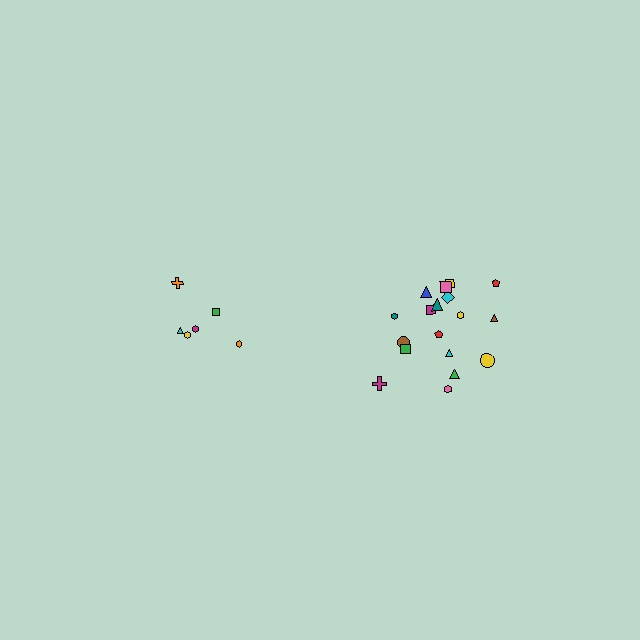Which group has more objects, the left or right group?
The right group.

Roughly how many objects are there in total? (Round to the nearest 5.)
Roughly 25 objects in total.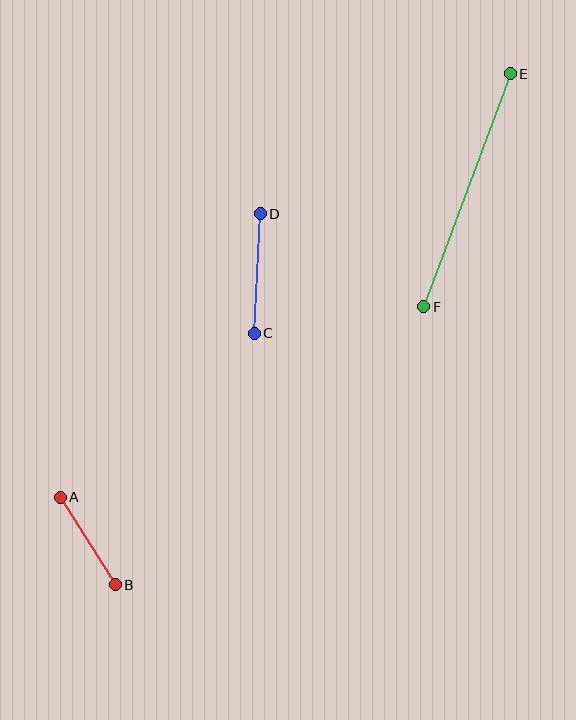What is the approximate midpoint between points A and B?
The midpoint is at approximately (88, 541) pixels.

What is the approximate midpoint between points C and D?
The midpoint is at approximately (257, 274) pixels.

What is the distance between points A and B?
The distance is approximately 103 pixels.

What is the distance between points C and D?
The distance is approximately 120 pixels.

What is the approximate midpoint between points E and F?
The midpoint is at approximately (467, 190) pixels.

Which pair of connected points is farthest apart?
Points E and F are farthest apart.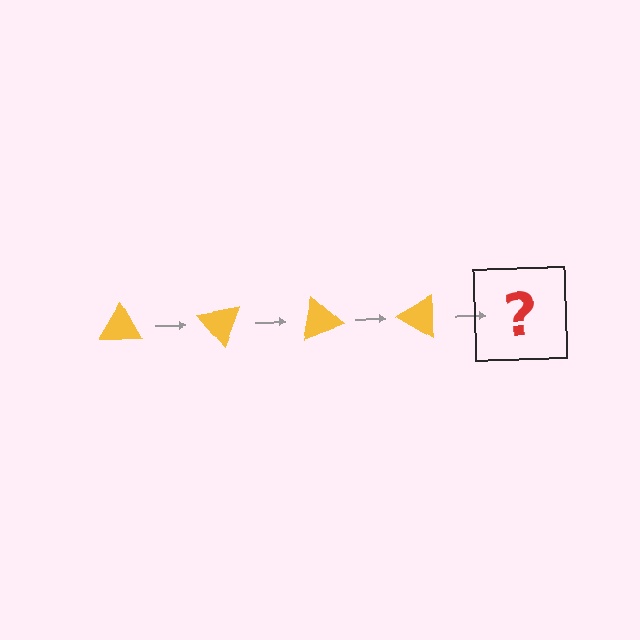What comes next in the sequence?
The next element should be a yellow triangle rotated 200 degrees.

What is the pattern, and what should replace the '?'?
The pattern is that the triangle rotates 50 degrees each step. The '?' should be a yellow triangle rotated 200 degrees.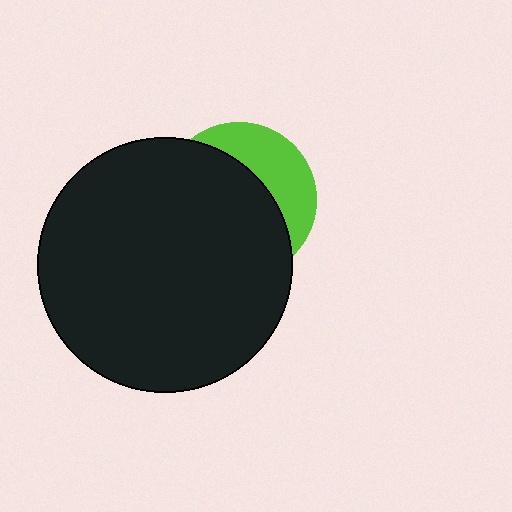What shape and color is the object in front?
The object in front is a black circle.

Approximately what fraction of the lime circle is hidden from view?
Roughly 67% of the lime circle is hidden behind the black circle.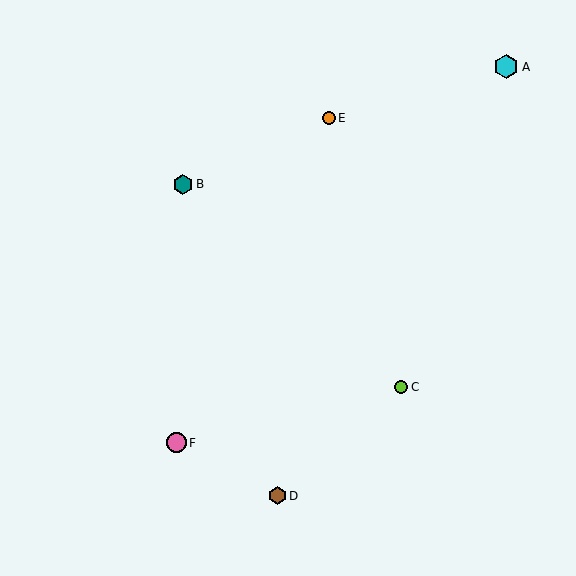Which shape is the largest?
The cyan hexagon (labeled A) is the largest.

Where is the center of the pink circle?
The center of the pink circle is at (176, 443).